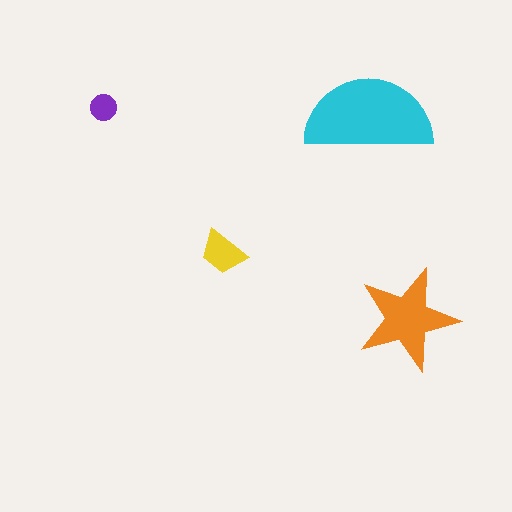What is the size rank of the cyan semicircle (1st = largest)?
1st.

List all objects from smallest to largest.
The purple circle, the yellow trapezoid, the orange star, the cyan semicircle.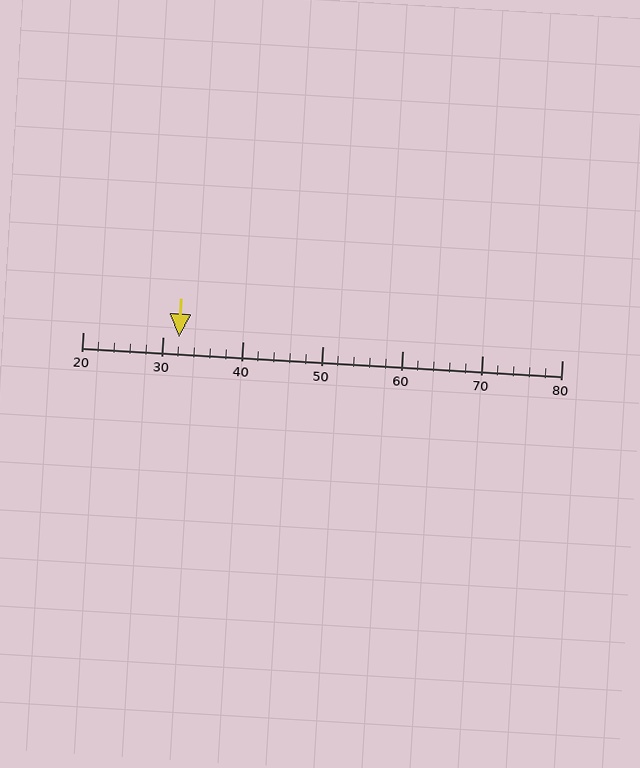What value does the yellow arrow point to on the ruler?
The yellow arrow points to approximately 32.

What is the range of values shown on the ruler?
The ruler shows values from 20 to 80.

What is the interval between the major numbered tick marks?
The major tick marks are spaced 10 units apart.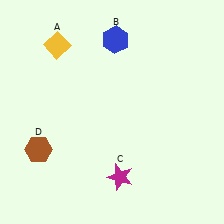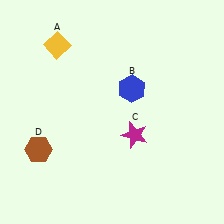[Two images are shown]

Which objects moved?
The objects that moved are: the blue hexagon (B), the magenta star (C).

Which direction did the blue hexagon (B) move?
The blue hexagon (B) moved down.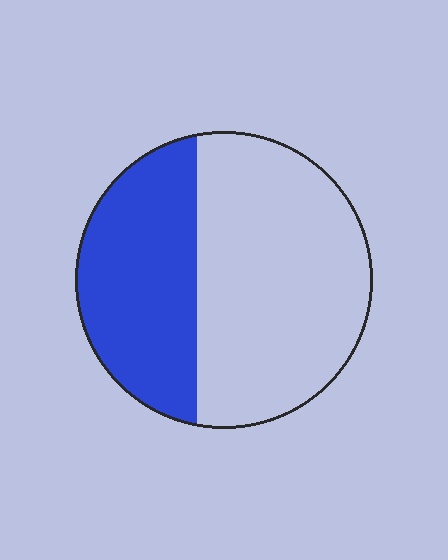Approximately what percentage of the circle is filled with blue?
Approximately 40%.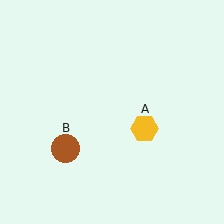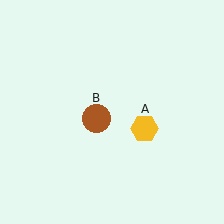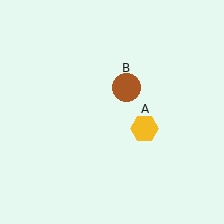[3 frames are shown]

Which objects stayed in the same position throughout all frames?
Yellow hexagon (object A) remained stationary.